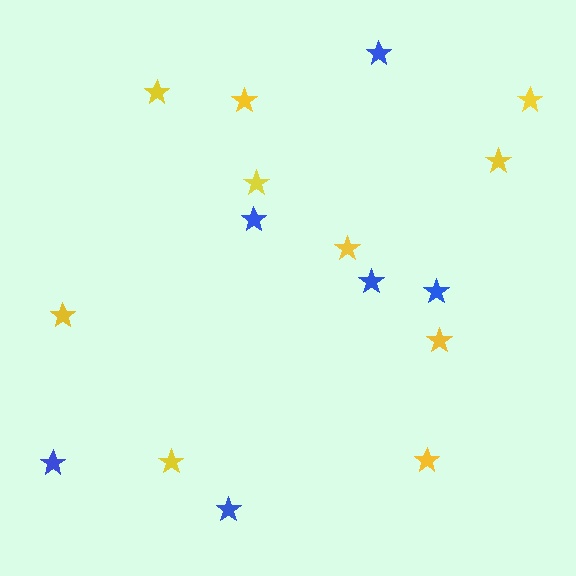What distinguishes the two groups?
There are 2 groups: one group of yellow stars (10) and one group of blue stars (6).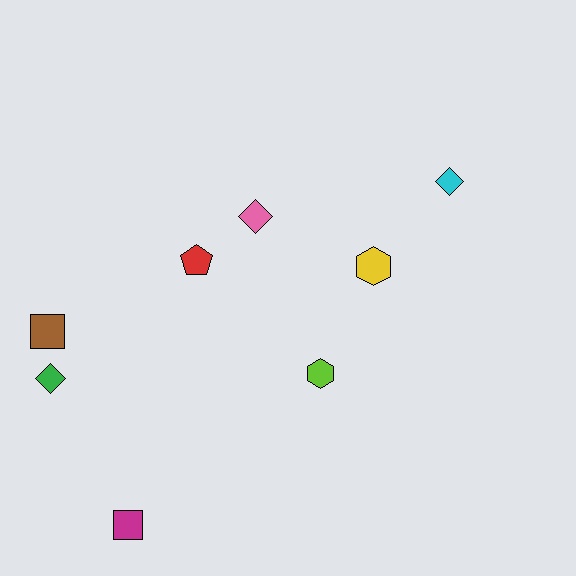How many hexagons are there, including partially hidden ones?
There are 2 hexagons.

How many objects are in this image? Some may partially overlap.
There are 8 objects.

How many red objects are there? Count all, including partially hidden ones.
There is 1 red object.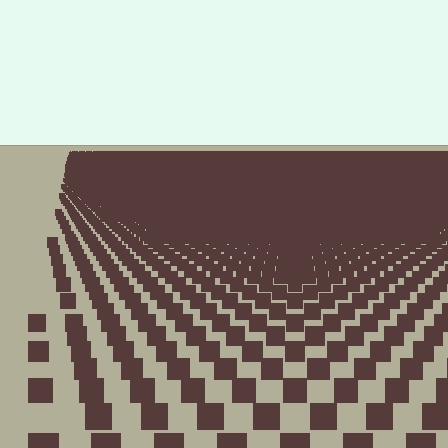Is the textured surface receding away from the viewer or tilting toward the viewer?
The surface is receding away from the viewer. Texture elements get smaller and denser toward the top.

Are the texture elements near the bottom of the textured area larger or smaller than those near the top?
Larger. Near the bottom, elements are closer to the viewer and appear at a bigger on-screen size.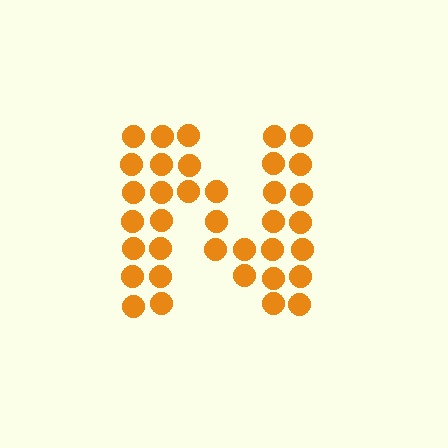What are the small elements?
The small elements are circles.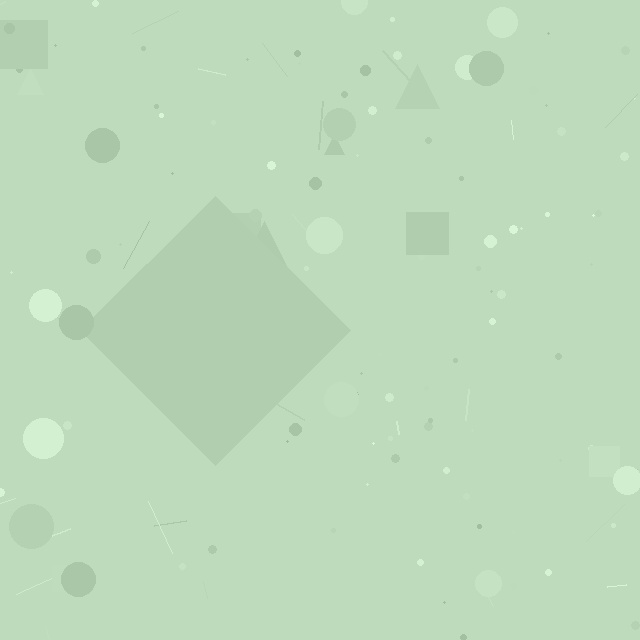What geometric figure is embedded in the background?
A diamond is embedded in the background.